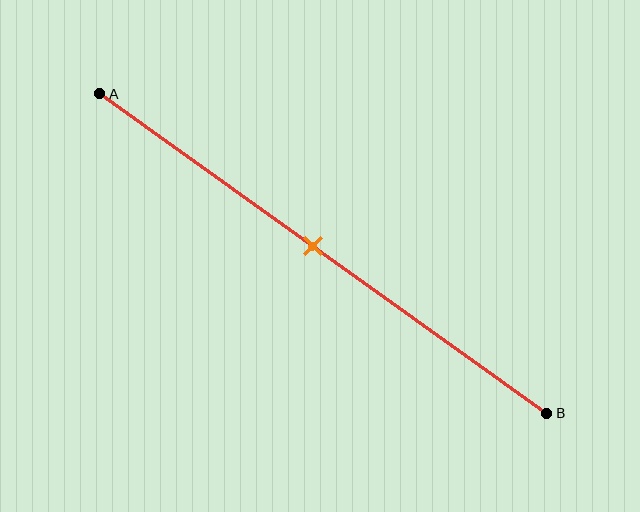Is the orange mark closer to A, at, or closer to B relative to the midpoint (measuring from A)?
The orange mark is approximately at the midpoint of segment AB.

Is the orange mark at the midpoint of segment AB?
Yes, the mark is approximately at the midpoint.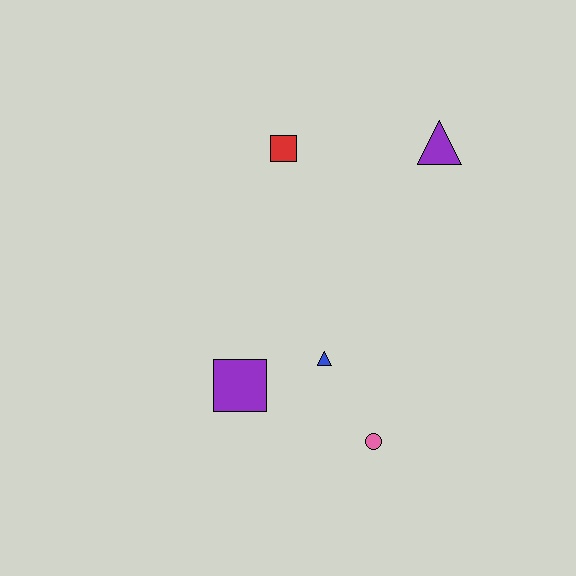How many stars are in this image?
There are no stars.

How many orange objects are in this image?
There are no orange objects.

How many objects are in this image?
There are 5 objects.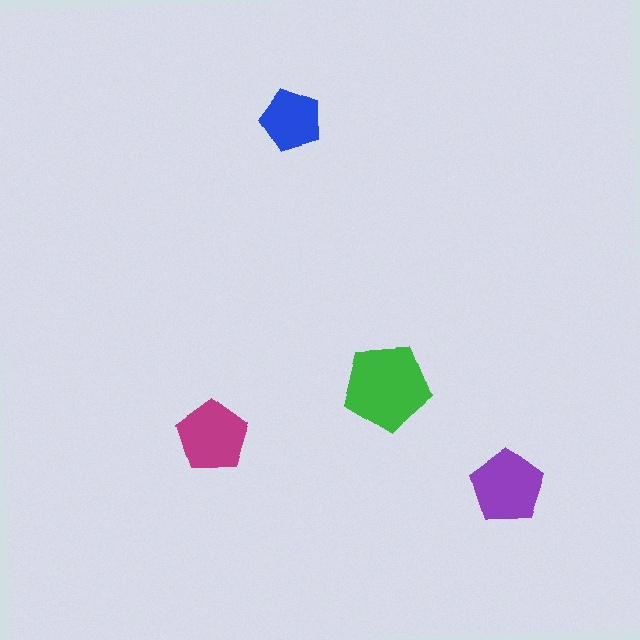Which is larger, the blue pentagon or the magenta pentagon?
The magenta one.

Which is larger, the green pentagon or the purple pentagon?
The green one.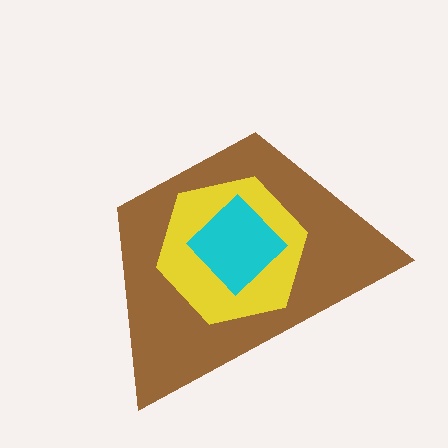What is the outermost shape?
The brown trapezoid.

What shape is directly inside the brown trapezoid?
The yellow hexagon.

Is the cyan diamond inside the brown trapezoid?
Yes.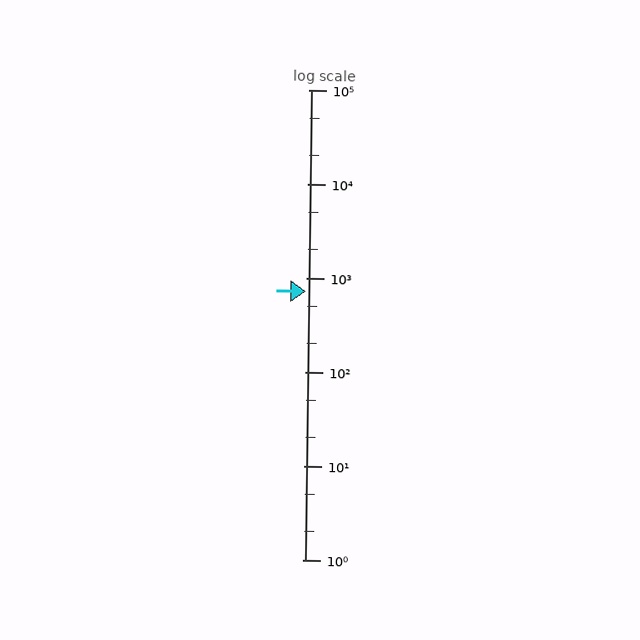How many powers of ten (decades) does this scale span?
The scale spans 5 decades, from 1 to 100000.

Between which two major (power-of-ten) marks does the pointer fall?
The pointer is between 100 and 1000.